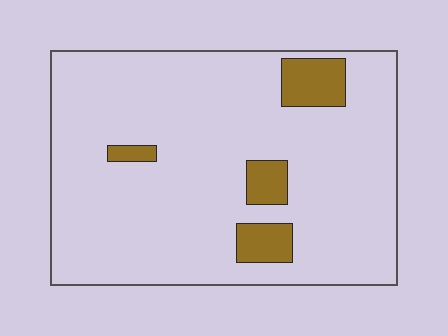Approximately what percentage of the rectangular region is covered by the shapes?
Approximately 10%.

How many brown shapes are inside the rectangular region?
4.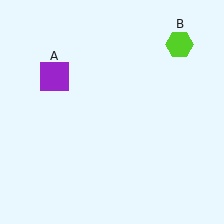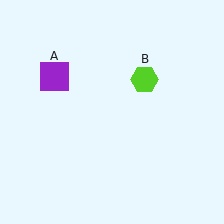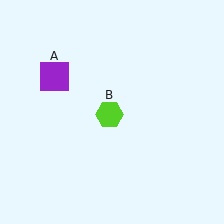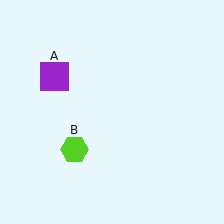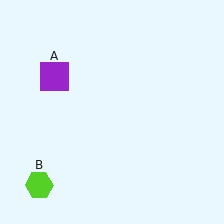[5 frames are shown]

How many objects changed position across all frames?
1 object changed position: lime hexagon (object B).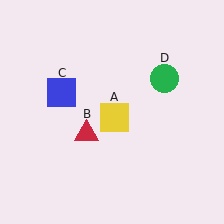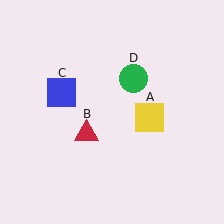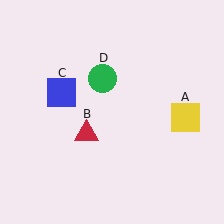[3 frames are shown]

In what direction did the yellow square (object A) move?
The yellow square (object A) moved right.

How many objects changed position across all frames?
2 objects changed position: yellow square (object A), green circle (object D).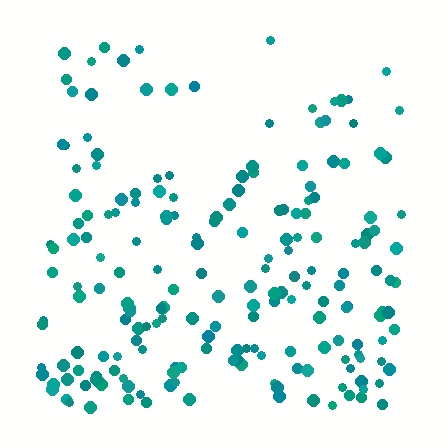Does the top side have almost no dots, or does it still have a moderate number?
Still a moderate number, just noticeably fewer than the bottom.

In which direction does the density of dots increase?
From top to bottom, with the bottom side densest.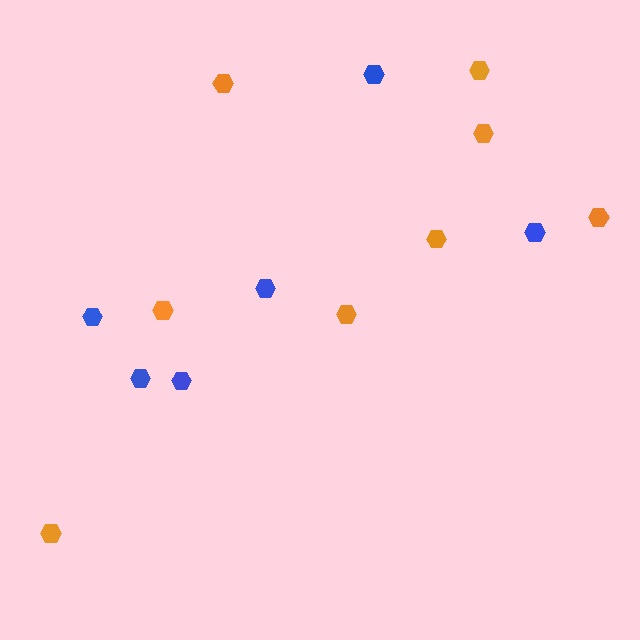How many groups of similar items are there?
There are 2 groups: one group of orange hexagons (8) and one group of blue hexagons (6).